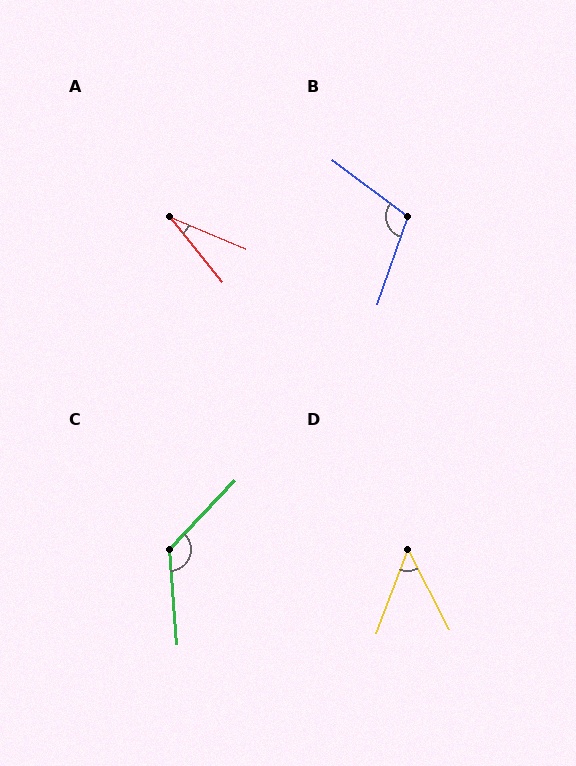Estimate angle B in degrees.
Approximately 108 degrees.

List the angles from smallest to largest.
A (28°), D (48°), B (108°), C (132°).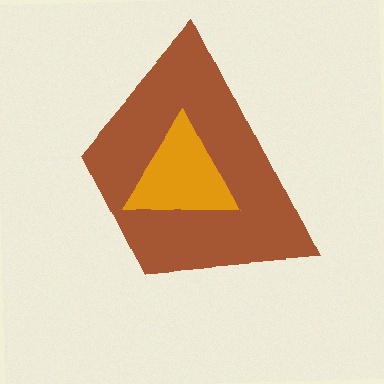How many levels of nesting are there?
2.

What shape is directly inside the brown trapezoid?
The orange triangle.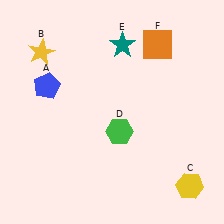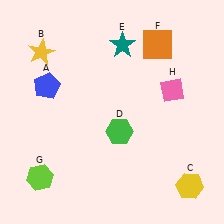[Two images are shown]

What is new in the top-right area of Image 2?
A pink diamond (H) was added in the top-right area of Image 2.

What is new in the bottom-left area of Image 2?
A lime hexagon (G) was added in the bottom-left area of Image 2.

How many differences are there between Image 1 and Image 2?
There are 2 differences between the two images.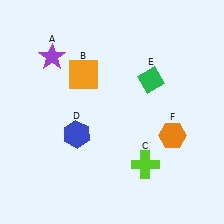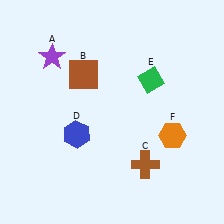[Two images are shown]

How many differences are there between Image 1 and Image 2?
There are 2 differences between the two images.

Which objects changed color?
B changed from orange to brown. C changed from lime to brown.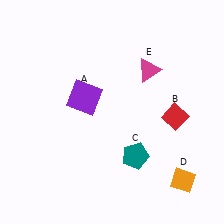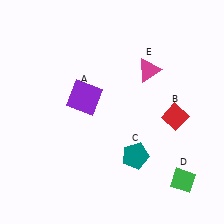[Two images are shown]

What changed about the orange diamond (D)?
In Image 1, D is orange. In Image 2, it changed to green.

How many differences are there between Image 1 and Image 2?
There is 1 difference between the two images.